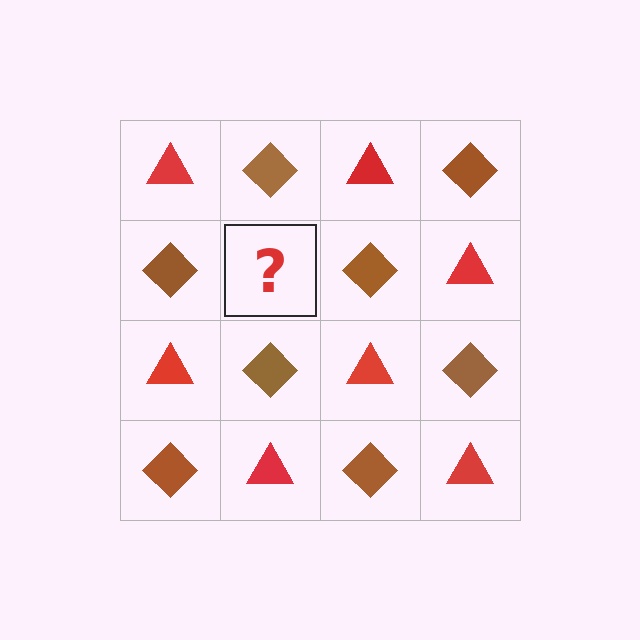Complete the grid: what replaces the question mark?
The question mark should be replaced with a red triangle.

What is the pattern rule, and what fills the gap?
The rule is that it alternates red triangle and brown diamond in a checkerboard pattern. The gap should be filled with a red triangle.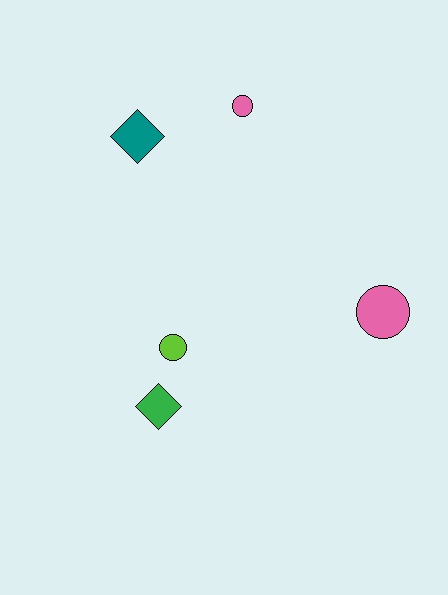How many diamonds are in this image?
There are 2 diamonds.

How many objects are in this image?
There are 5 objects.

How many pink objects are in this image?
There are 2 pink objects.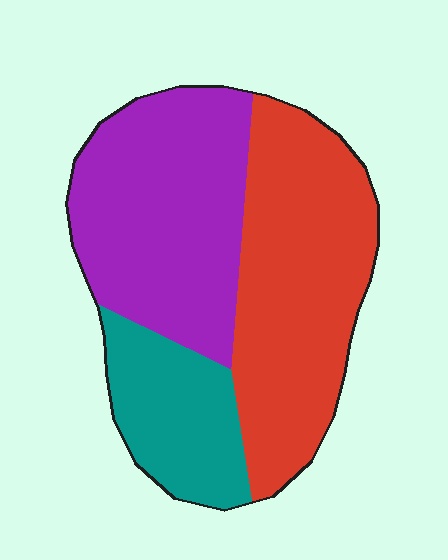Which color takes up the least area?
Teal, at roughly 20%.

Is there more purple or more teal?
Purple.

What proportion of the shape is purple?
Purple takes up about two fifths (2/5) of the shape.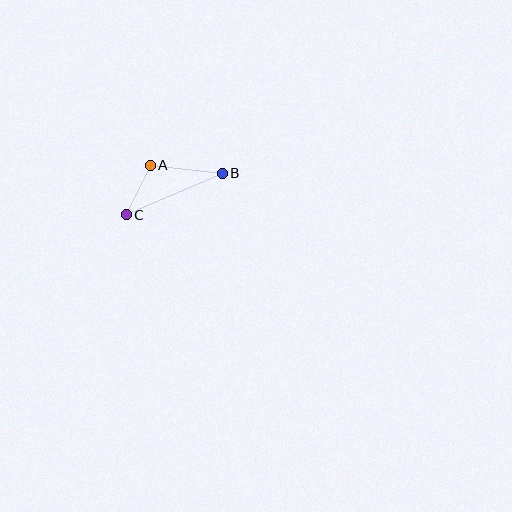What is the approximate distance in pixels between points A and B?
The distance between A and B is approximately 72 pixels.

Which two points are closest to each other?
Points A and C are closest to each other.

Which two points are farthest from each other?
Points B and C are farthest from each other.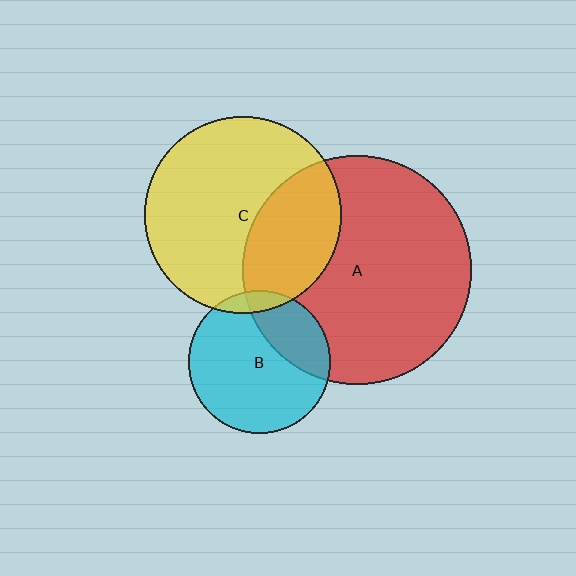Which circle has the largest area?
Circle A (red).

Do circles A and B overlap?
Yes.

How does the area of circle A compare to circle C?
Approximately 1.3 times.